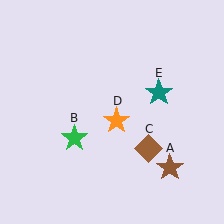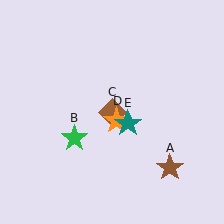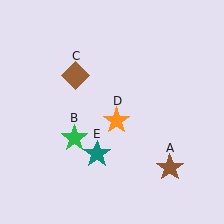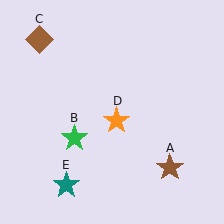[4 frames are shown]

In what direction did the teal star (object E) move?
The teal star (object E) moved down and to the left.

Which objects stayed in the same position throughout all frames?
Brown star (object A) and green star (object B) and orange star (object D) remained stationary.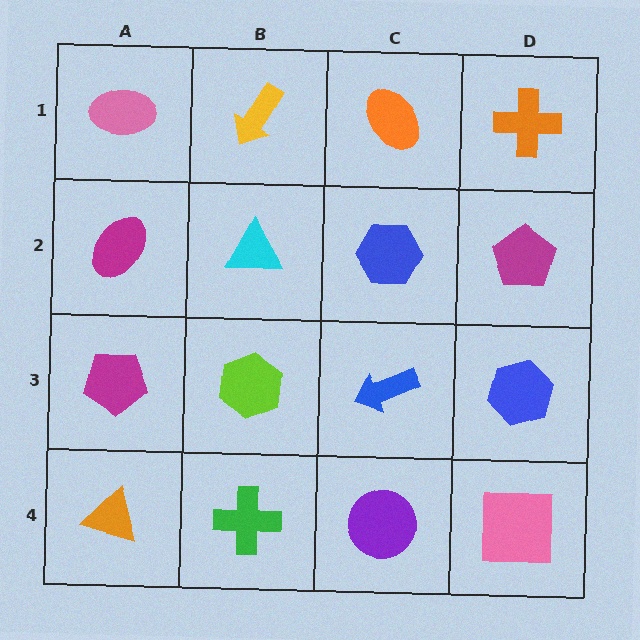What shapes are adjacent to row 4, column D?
A blue hexagon (row 3, column D), a purple circle (row 4, column C).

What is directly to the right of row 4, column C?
A pink square.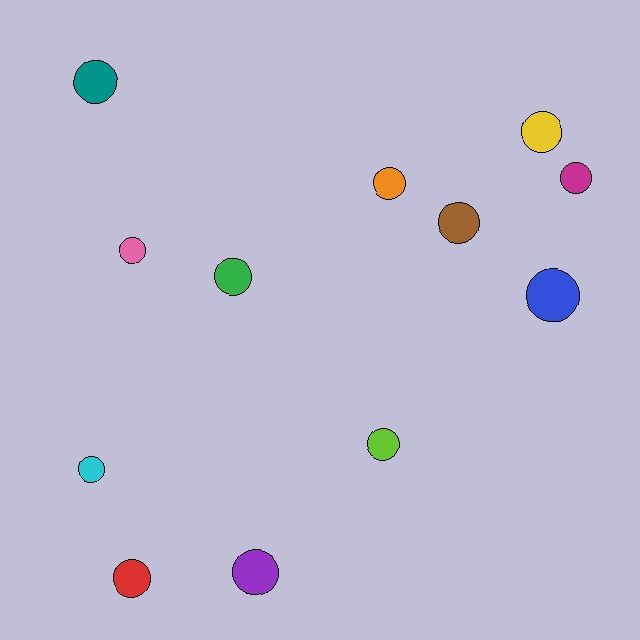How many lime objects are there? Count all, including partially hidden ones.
There is 1 lime object.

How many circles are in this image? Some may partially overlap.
There are 12 circles.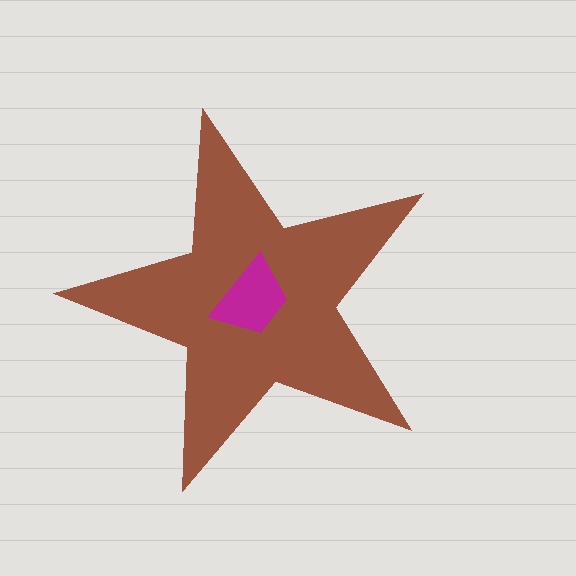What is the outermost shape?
The brown star.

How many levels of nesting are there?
2.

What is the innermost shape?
The magenta trapezoid.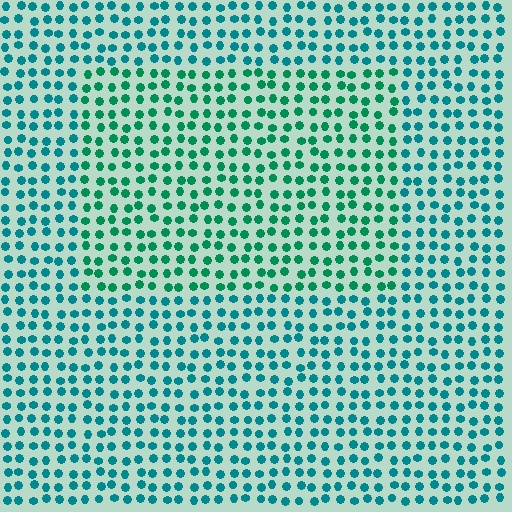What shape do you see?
I see a rectangle.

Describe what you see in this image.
The image is filled with small teal elements in a uniform arrangement. A rectangle-shaped region is visible where the elements are tinted to a slightly different hue, forming a subtle color boundary.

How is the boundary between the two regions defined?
The boundary is defined purely by a slight shift in hue (about 29 degrees). Spacing, size, and orientation are identical on both sides.